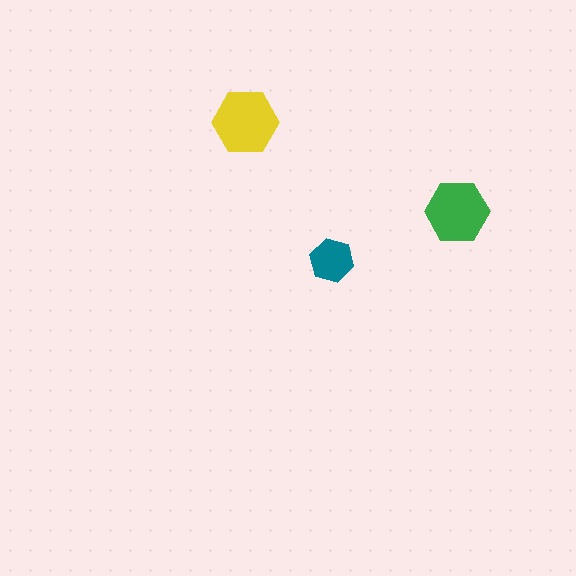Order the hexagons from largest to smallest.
the yellow one, the green one, the teal one.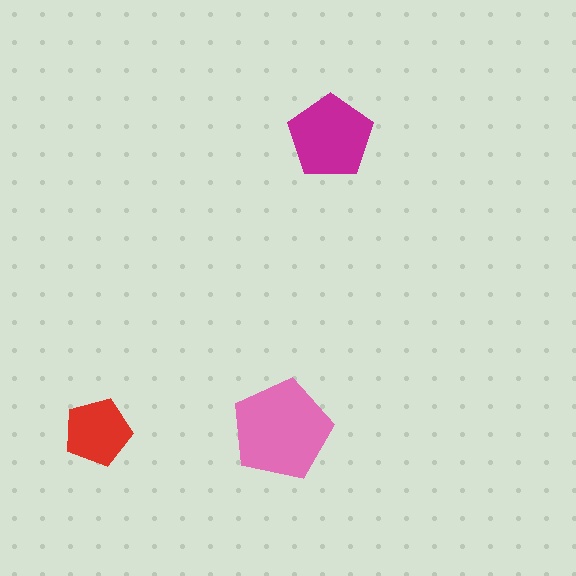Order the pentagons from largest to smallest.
the pink one, the magenta one, the red one.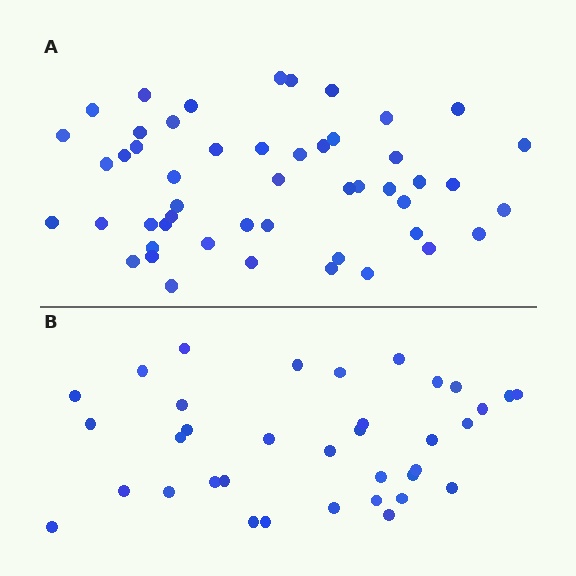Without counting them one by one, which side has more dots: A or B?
Region A (the top region) has more dots.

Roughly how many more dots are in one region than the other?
Region A has approximately 15 more dots than region B.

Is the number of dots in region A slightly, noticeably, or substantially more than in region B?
Region A has noticeably more, but not dramatically so. The ratio is roughly 1.4 to 1.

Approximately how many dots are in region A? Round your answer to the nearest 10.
About 50 dots.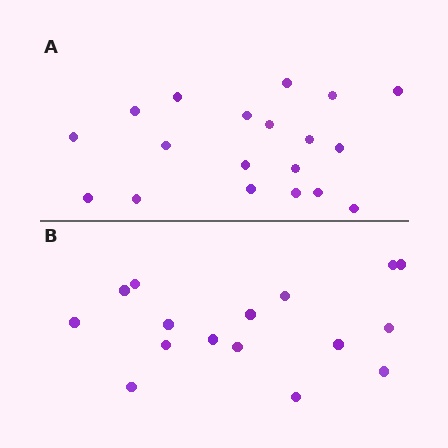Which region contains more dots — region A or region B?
Region A (the top region) has more dots.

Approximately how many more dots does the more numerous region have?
Region A has just a few more — roughly 2 or 3 more dots than region B.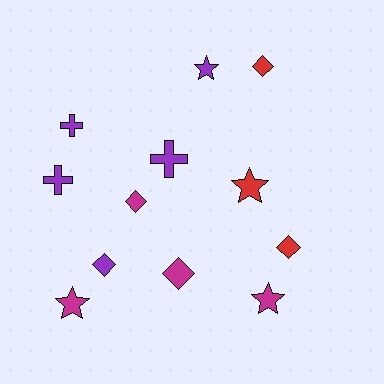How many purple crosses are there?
There are 3 purple crosses.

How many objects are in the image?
There are 12 objects.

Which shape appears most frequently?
Diamond, with 5 objects.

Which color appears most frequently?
Purple, with 5 objects.